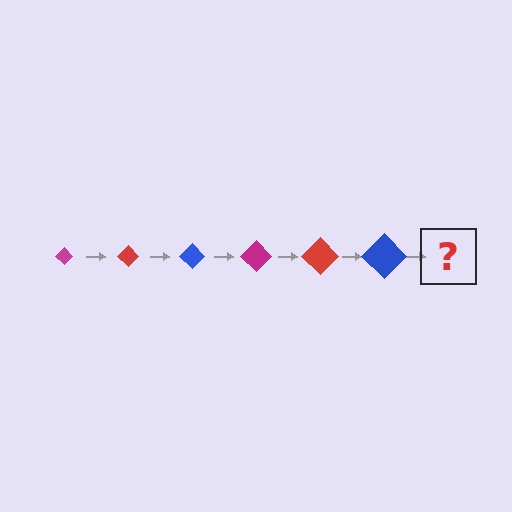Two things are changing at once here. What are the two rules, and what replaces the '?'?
The two rules are that the diamond grows larger each step and the color cycles through magenta, red, and blue. The '?' should be a magenta diamond, larger than the previous one.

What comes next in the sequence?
The next element should be a magenta diamond, larger than the previous one.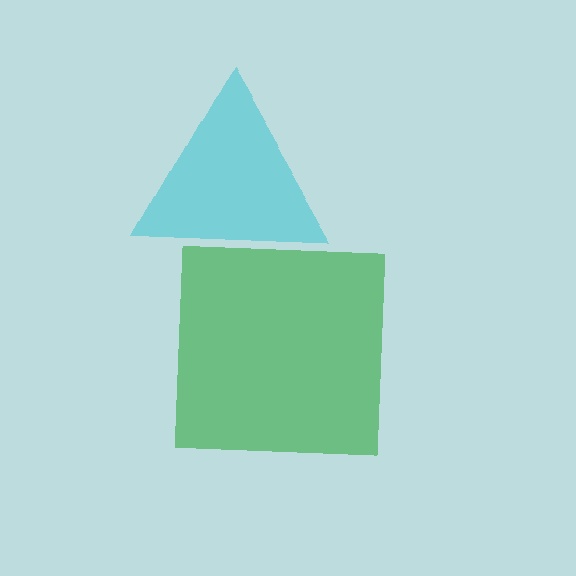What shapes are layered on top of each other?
The layered shapes are: a cyan triangle, a green square.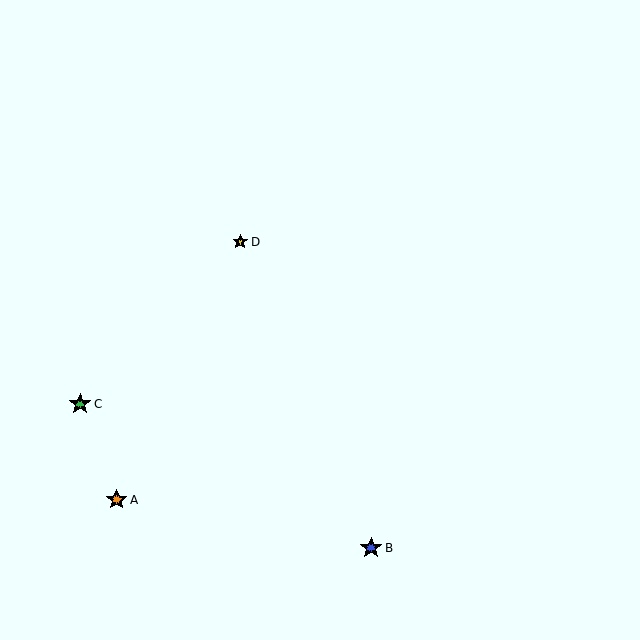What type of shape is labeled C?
Shape C is a green star.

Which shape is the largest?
The blue star (labeled B) is the largest.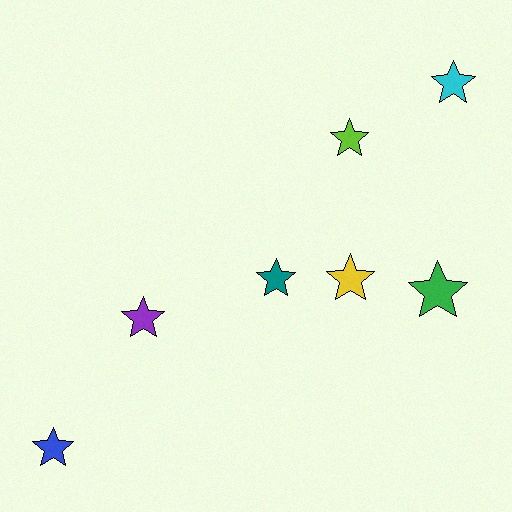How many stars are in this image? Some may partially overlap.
There are 7 stars.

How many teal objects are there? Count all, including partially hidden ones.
There is 1 teal object.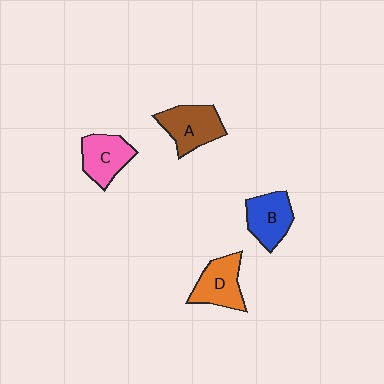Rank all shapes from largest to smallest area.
From largest to smallest: A (brown), D (orange), B (blue), C (pink).